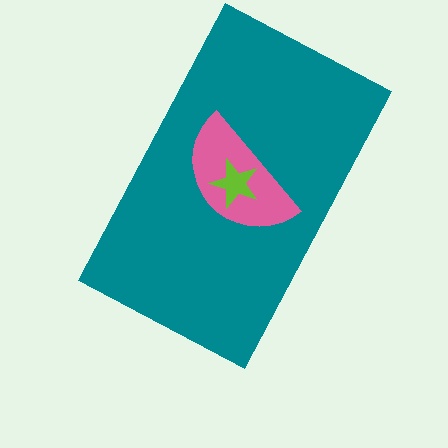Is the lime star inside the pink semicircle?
Yes.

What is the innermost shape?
The lime star.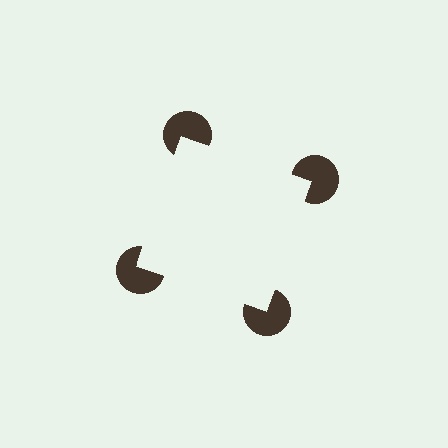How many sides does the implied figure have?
4 sides.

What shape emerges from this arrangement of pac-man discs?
An illusory square — its edges are inferred from the aligned wedge cuts in the pac-man discs, not physically drawn.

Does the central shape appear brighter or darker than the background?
It typically appears slightly brighter than the background, even though no actual brightness change is drawn.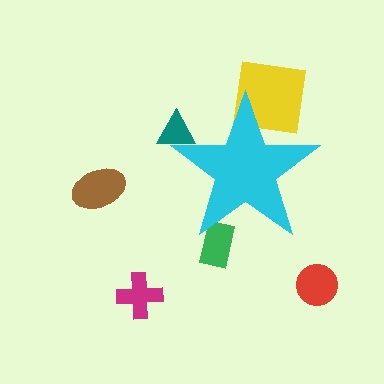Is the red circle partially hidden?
No, the red circle is fully visible.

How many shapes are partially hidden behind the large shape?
3 shapes are partially hidden.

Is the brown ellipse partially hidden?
No, the brown ellipse is fully visible.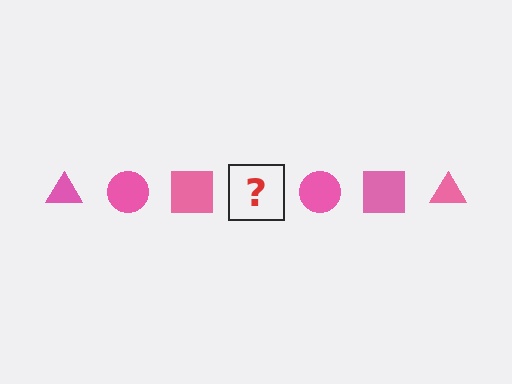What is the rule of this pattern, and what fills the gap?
The rule is that the pattern cycles through triangle, circle, square shapes in pink. The gap should be filled with a pink triangle.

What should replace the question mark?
The question mark should be replaced with a pink triangle.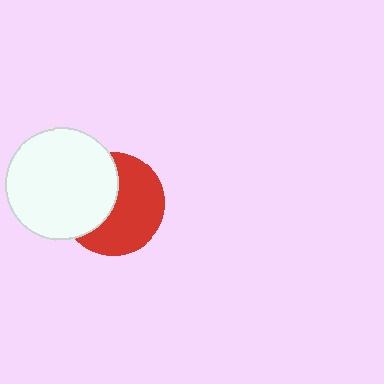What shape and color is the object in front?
The object in front is a white circle.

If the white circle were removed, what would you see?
You would see the complete red circle.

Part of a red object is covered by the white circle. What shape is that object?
It is a circle.